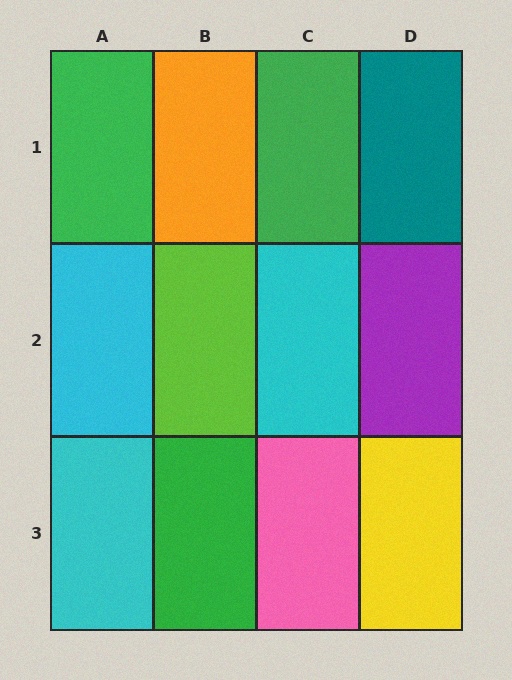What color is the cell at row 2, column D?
Purple.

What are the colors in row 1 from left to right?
Green, orange, green, teal.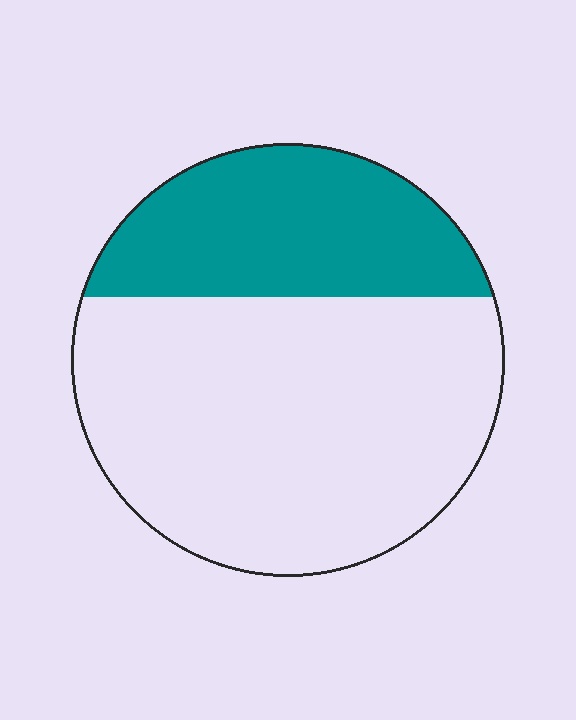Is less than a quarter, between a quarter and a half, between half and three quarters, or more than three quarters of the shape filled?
Between a quarter and a half.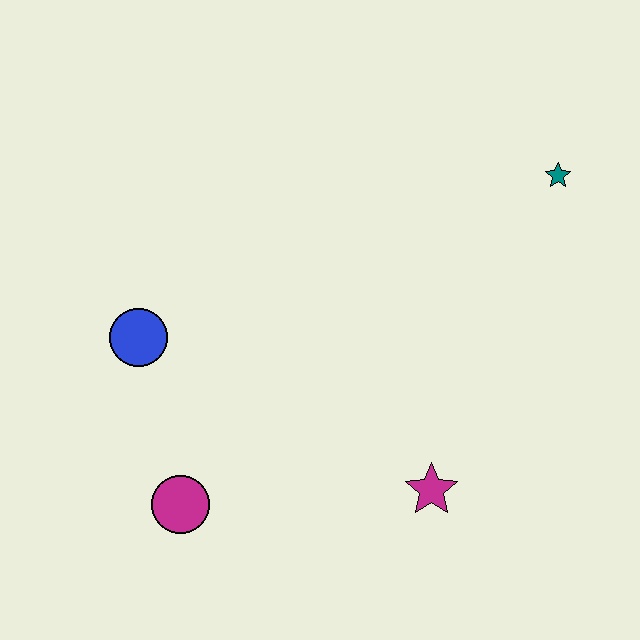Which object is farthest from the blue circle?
The teal star is farthest from the blue circle.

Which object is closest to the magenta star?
The magenta circle is closest to the magenta star.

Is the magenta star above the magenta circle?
Yes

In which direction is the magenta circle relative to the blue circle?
The magenta circle is below the blue circle.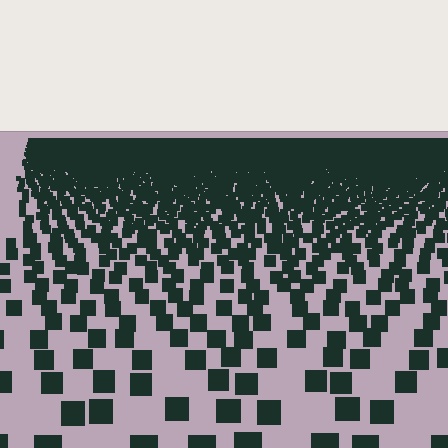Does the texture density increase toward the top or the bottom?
Density increases toward the top.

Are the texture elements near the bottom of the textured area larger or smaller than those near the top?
Larger. Near the bottom, elements are closer to the viewer and appear at a bigger on-screen size.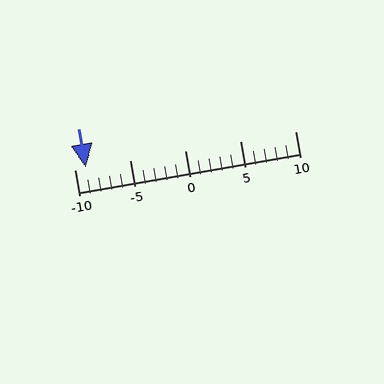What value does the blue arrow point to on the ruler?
The blue arrow points to approximately -9.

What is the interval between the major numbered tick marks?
The major tick marks are spaced 5 units apart.